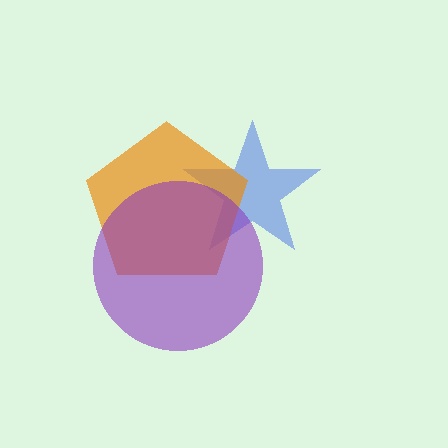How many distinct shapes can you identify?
There are 3 distinct shapes: a blue star, an orange pentagon, a purple circle.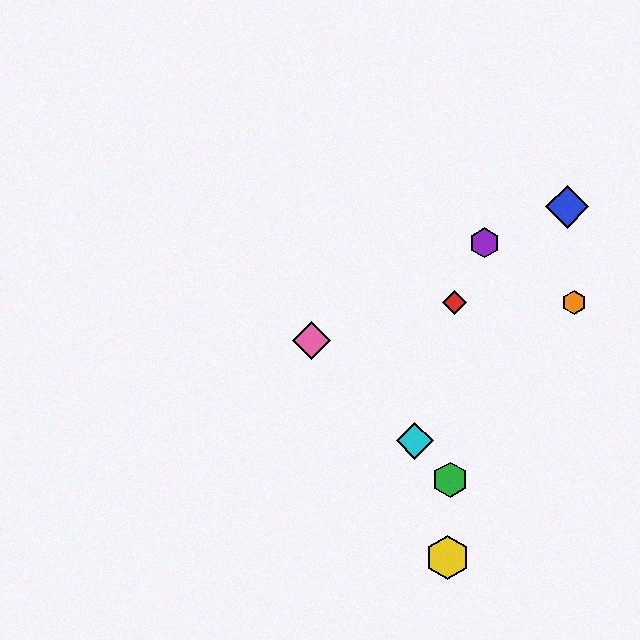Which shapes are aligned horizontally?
The red diamond, the orange hexagon are aligned horizontally.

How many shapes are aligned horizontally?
2 shapes (the red diamond, the orange hexagon) are aligned horizontally.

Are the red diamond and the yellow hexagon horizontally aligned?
No, the red diamond is at y≈302 and the yellow hexagon is at y≈558.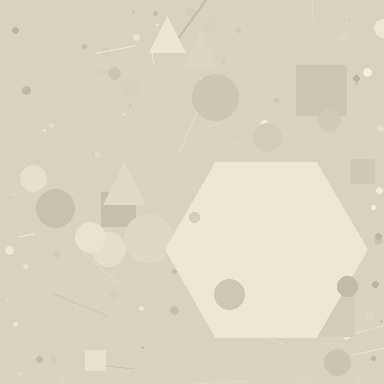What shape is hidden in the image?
A hexagon is hidden in the image.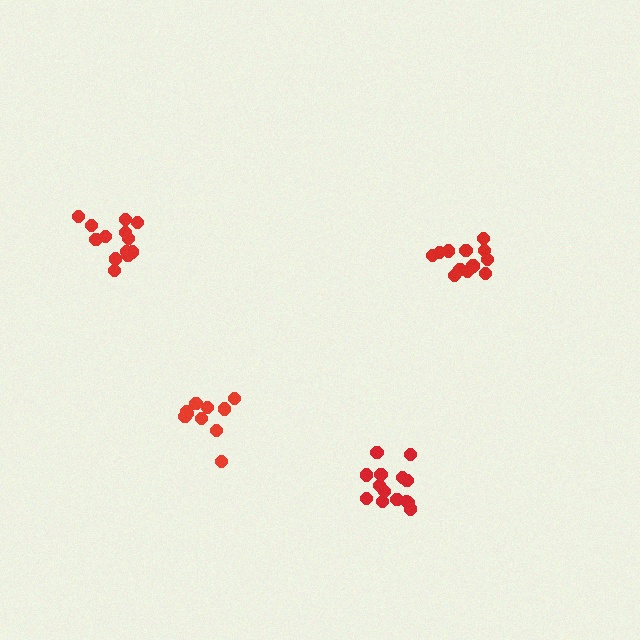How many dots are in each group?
Group 1: 10 dots, Group 2: 14 dots, Group 3: 14 dots, Group 4: 13 dots (51 total).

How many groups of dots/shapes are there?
There are 4 groups.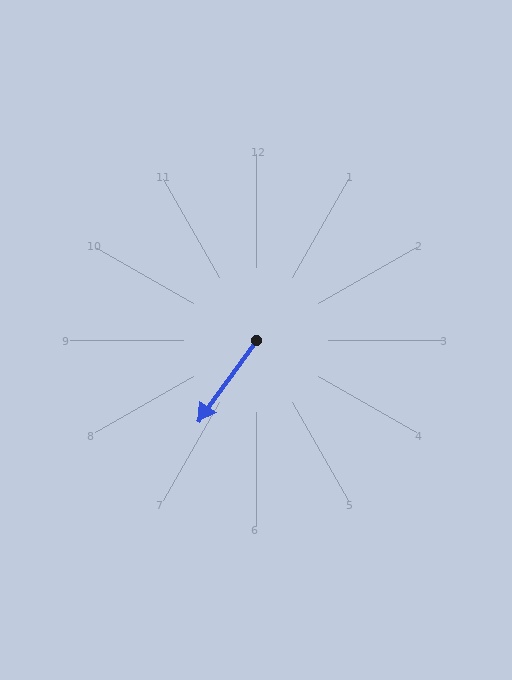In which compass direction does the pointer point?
Southwest.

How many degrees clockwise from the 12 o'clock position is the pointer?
Approximately 216 degrees.